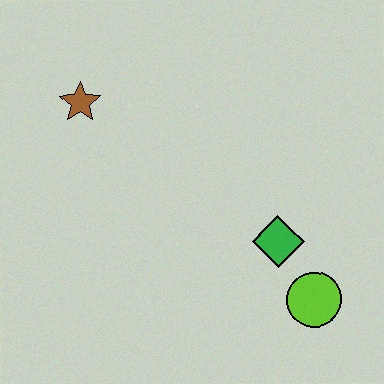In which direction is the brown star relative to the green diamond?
The brown star is to the left of the green diamond.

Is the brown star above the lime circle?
Yes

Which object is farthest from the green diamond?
The brown star is farthest from the green diamond.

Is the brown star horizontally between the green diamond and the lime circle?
No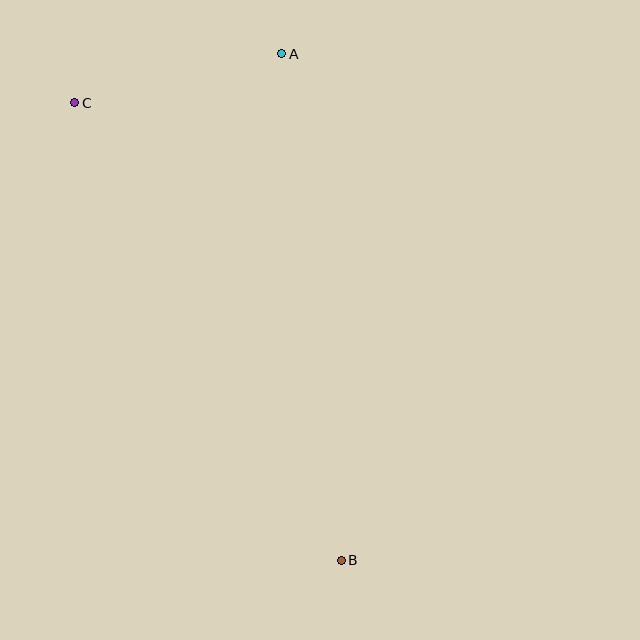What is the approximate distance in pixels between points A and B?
The distance between A and B is approximately 510 pixels.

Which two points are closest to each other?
Points A and C are closest to each other.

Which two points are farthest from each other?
Points B and C are farthest from each other.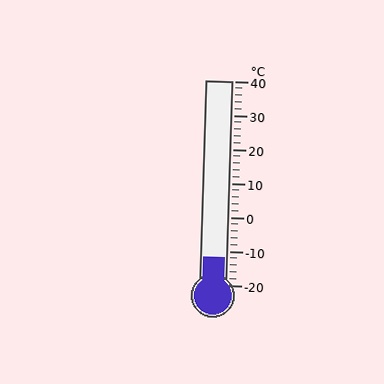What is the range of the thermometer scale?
The thermometer scale ranges from -20°C to 40°C.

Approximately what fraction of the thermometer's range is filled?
The thermometer is filled to approximately 15% of its range.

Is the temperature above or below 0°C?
The temperature is below 0°C.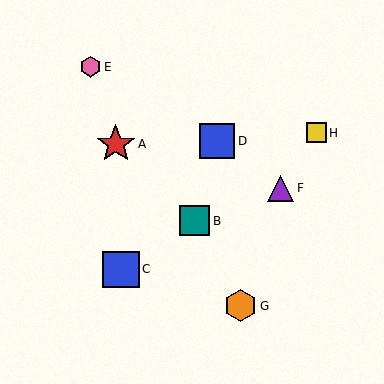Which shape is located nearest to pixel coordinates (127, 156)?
The red star (labeled A) at (116, 144) is nearest to that location.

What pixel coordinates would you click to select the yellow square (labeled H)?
Click at (316, 133) to select the yellow square H.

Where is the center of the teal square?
The center of the teal square is at (195, 221).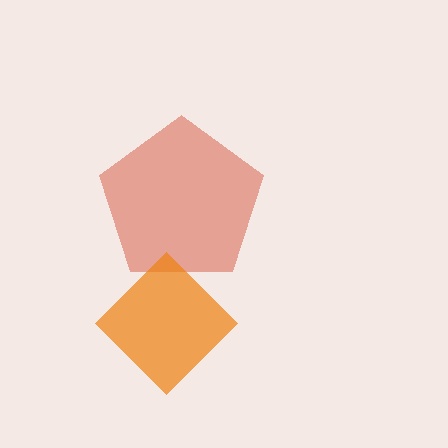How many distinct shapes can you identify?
There are 2 distinct shapes: a red pentagon, an orange diamond.